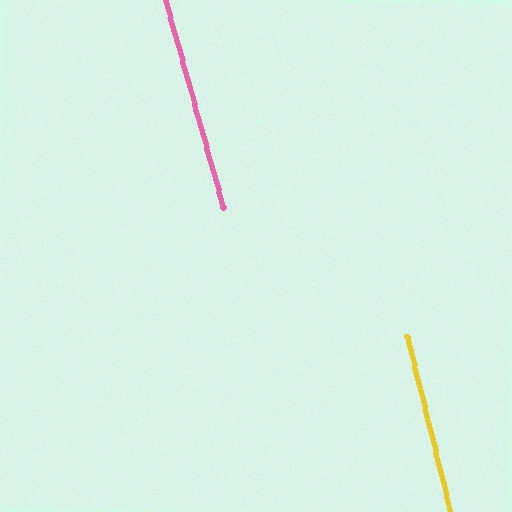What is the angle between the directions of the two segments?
Approximately 2 degrees.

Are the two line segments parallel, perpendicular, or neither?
Parallel — their directions differ by only 1.9°.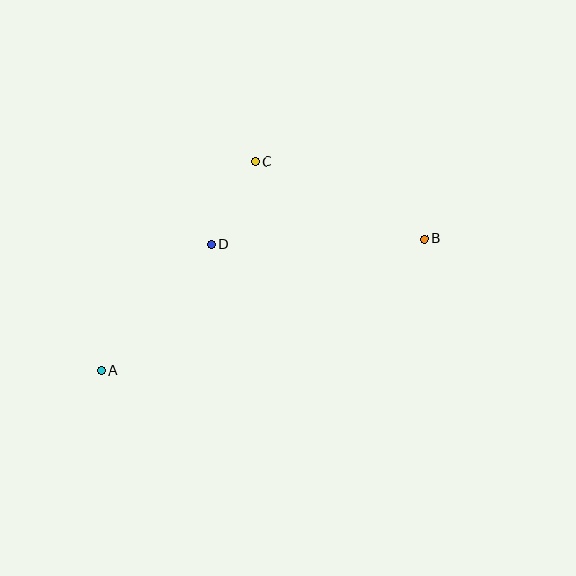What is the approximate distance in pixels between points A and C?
The distance between A and C is approximately 259 pixels.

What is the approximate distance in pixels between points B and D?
The distance between B and D is approximately 213 pixels.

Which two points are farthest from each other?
Points A and B are farthest from each other.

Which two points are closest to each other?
Points C and D are closest to each other.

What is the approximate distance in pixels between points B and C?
The distance between B and C is approximately 186 pixels.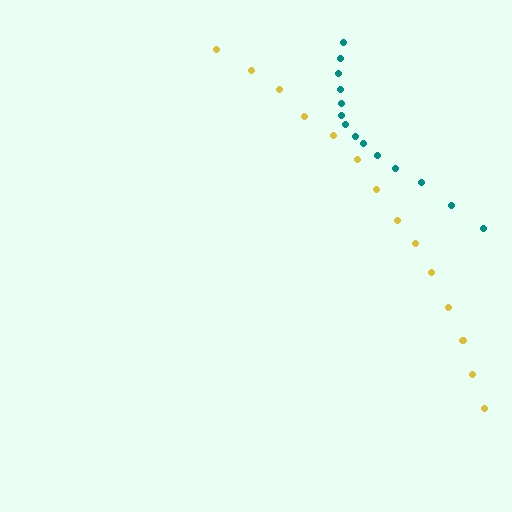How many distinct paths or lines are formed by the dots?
There are 2 distinct paths.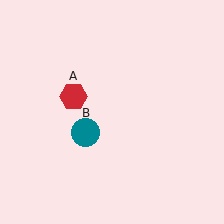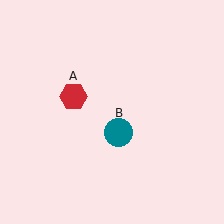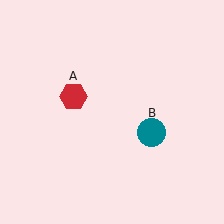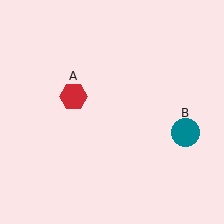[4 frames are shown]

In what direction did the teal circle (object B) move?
The teal circle (object B) moved right.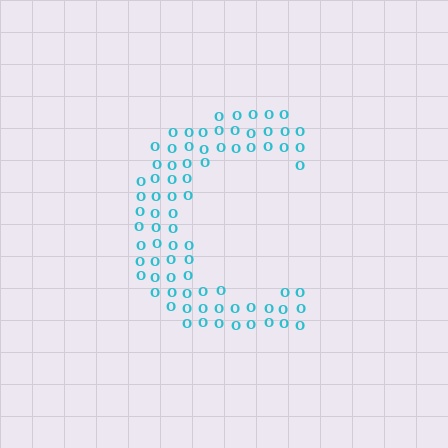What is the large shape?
The large shape is the letter C.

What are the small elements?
The small elements are letter O's.